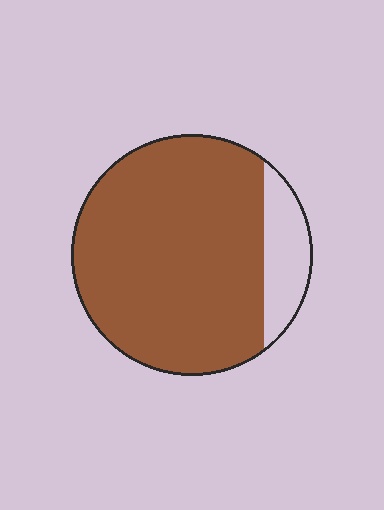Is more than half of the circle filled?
Yes.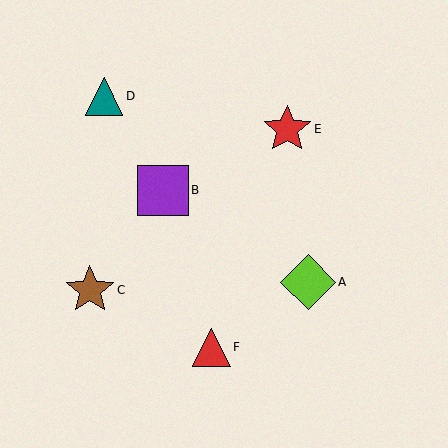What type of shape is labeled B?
Shape B is a purple square.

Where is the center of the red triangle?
The center of the red triangle is at (211, 347).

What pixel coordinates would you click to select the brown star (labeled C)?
Click at (90, 290) to select the brown star C.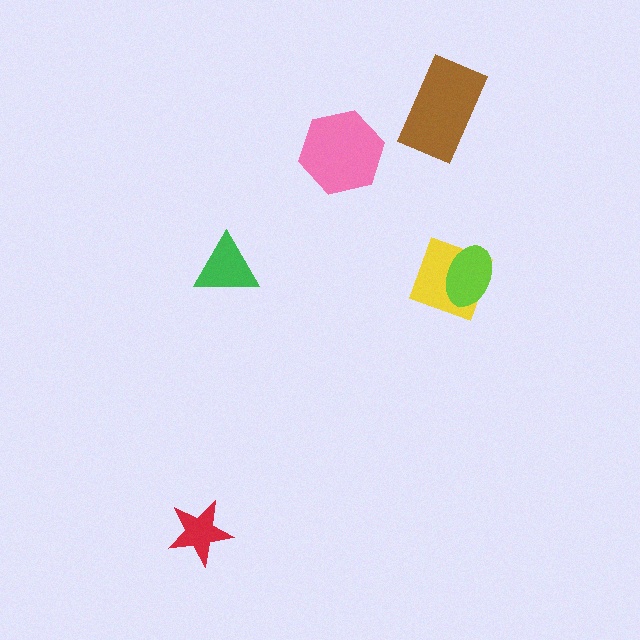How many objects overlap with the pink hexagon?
0 objects overlap with the pink hexagon.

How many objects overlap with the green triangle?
0 objects overlap with the green triangle.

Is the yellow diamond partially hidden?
Yes, it is partially covered by another shape.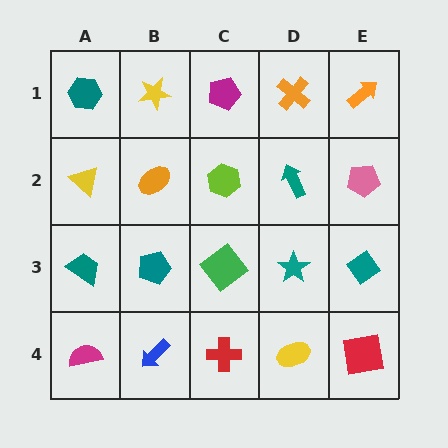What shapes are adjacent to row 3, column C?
A lime hexagon (row 2, column C), a red cross (row 4, column C), a teal pentagon (row 3, column B), a teal star (row 3, column D).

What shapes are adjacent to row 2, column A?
A teal hexagon (row 1, column A), a teal trapezoid (row 3, column A), an orange ellipse (row 2, column B).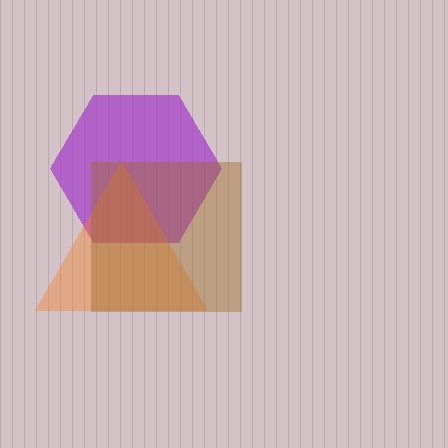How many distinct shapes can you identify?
There are 3 distinct shapes: a purple hexagon, an orange triangle, a brown square.